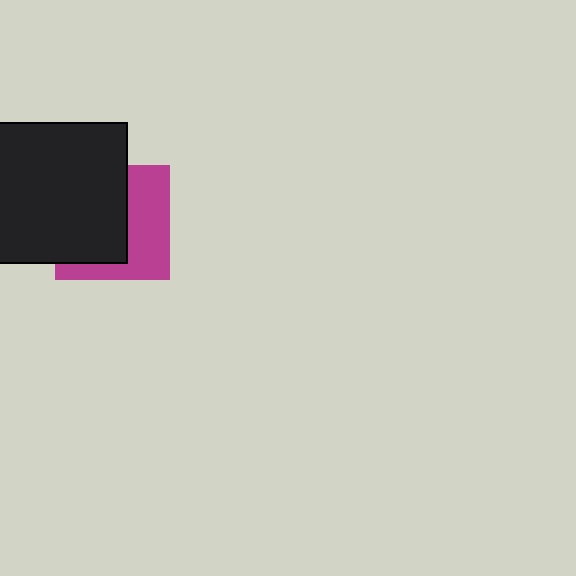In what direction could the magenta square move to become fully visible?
The magenta square could move right. That would shift it out from behind the black rectangle entirely.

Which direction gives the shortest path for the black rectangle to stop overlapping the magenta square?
Moving left gives the shortest separation.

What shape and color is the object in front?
The object in front is a black rectangle.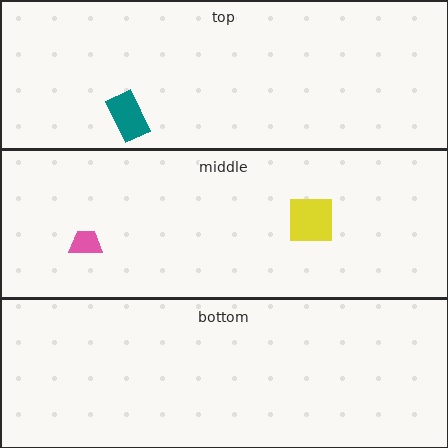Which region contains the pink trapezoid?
The middle region.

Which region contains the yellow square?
The middle region.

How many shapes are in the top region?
1.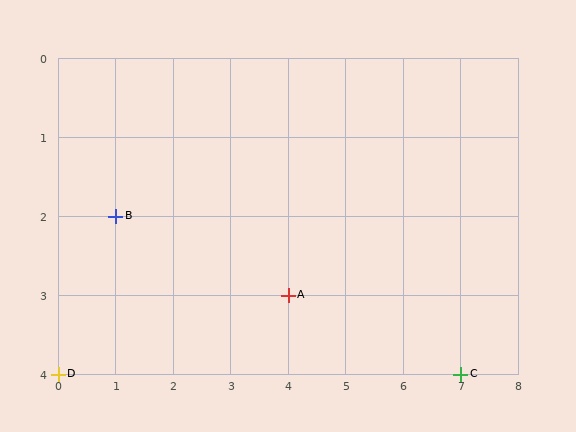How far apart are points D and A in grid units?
Points D and A are 4 columns and 1 row apart (about 4.1 grid units diagonally).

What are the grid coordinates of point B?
Point B is at grid coordinates (1, 2).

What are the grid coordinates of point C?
Point C is at grid coordinates (7, 4).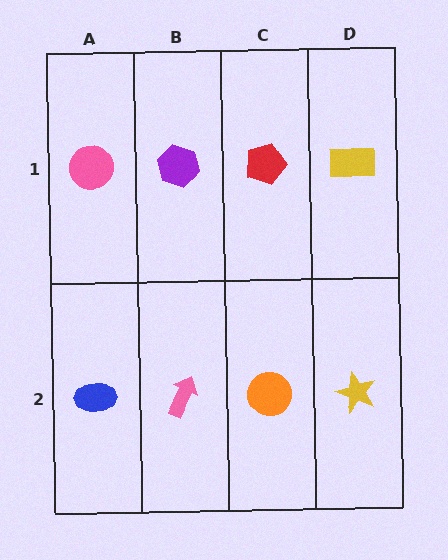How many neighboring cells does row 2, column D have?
2.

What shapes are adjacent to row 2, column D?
A yellow rectangle (row 1, column D), an orange circle (row 2, column C).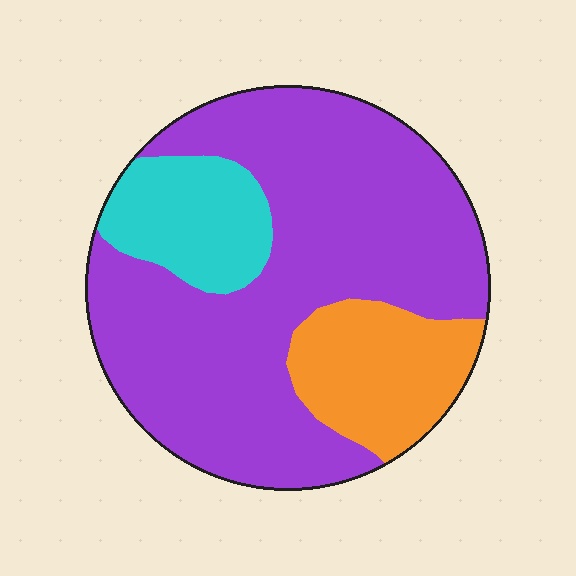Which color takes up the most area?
Purple, at roughly 70%.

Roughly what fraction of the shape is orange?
Orange covers roughly 15% of the shape.